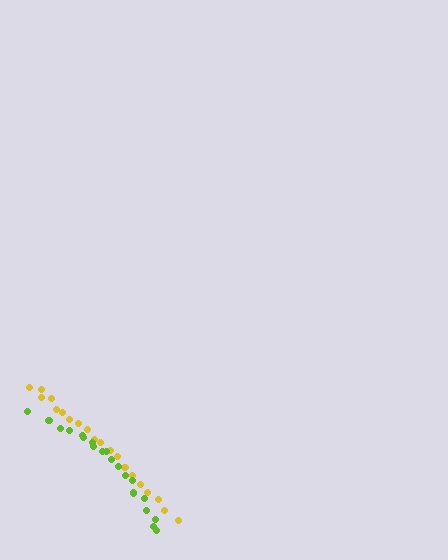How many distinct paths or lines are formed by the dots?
There are 2 distinct paths.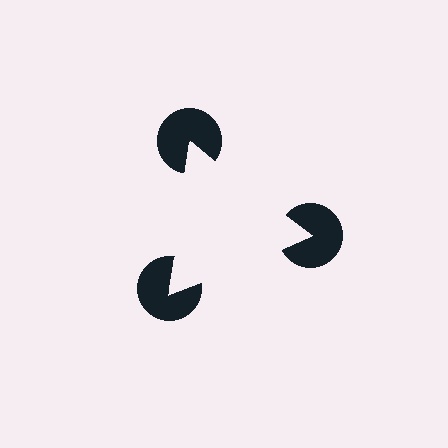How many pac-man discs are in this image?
There are 3 — one at each vertex of the illusory triangle.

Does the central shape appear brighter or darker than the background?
It typically appears slightly brighter than the background, even though no actual brightness change is drawn.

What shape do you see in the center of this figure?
An illusory triangle — its edges are inferred from the aligned wedge cuts in the pac-man discs, not physically drawn.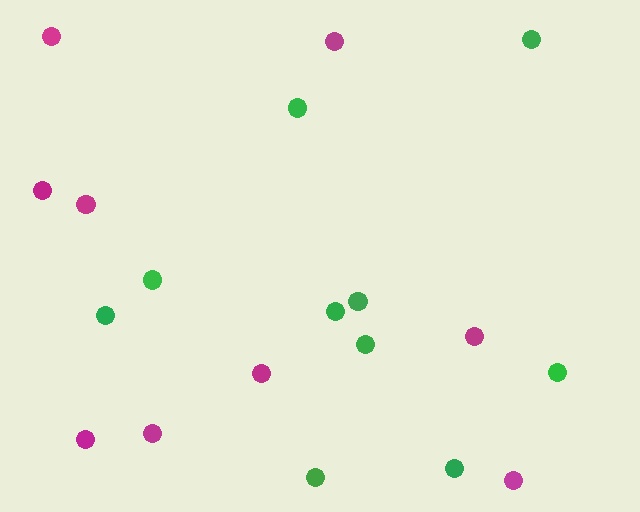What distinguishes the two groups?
There are 2 groups: one group of green circles (10) and one group of magenta circles (9).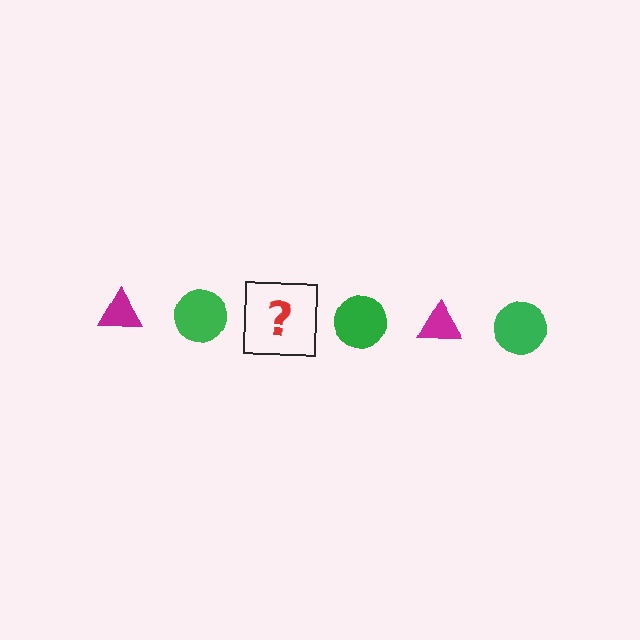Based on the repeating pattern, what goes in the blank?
The blank should be a magenta triangle.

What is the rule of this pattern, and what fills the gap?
The rule is that the pattern alternates between magenta triangle and green circle. The gap should be filled with a magenta triangle.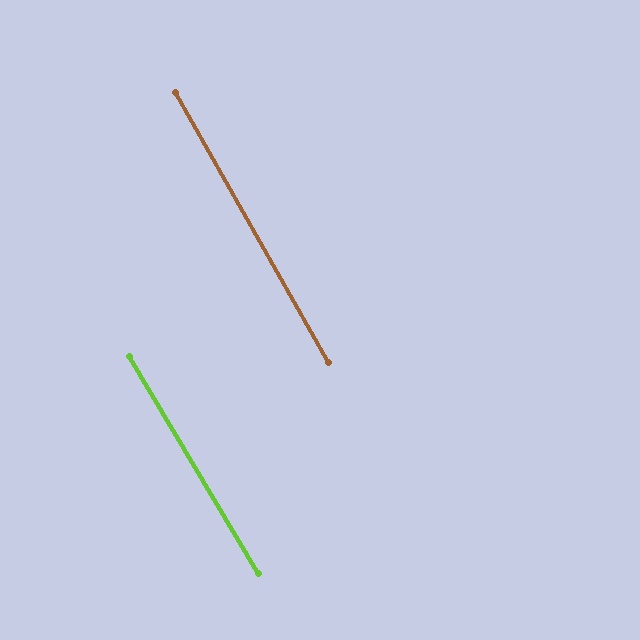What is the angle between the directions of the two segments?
Approximately 1 degree.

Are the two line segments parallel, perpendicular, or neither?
Parallel — their directions differ by only 1.2°.